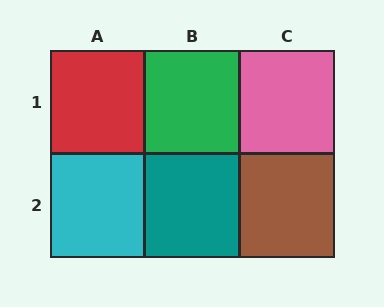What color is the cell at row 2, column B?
Teal.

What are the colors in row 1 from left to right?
Red, green, pink.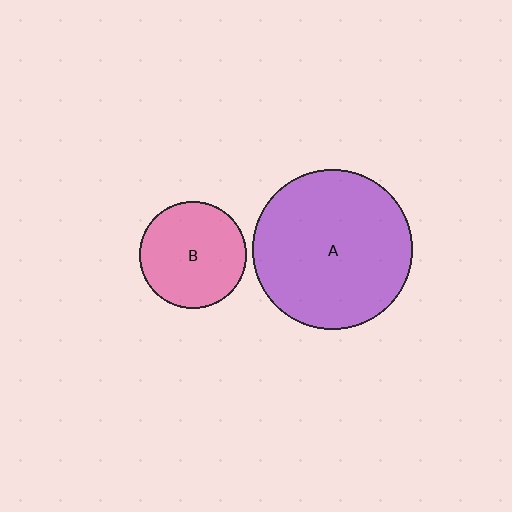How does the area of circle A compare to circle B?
Approximately 2.2 times.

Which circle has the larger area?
Circle A (purple).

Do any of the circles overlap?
No, none of the circles overlap.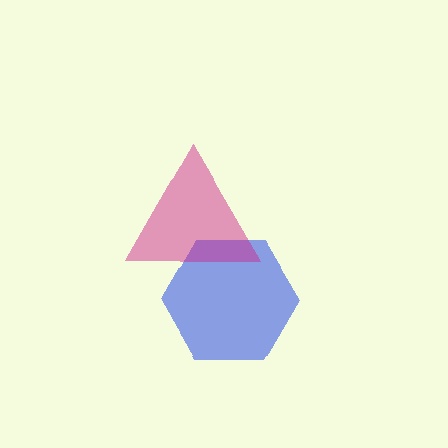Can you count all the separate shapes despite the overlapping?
Yes, there are 2 separate shapes.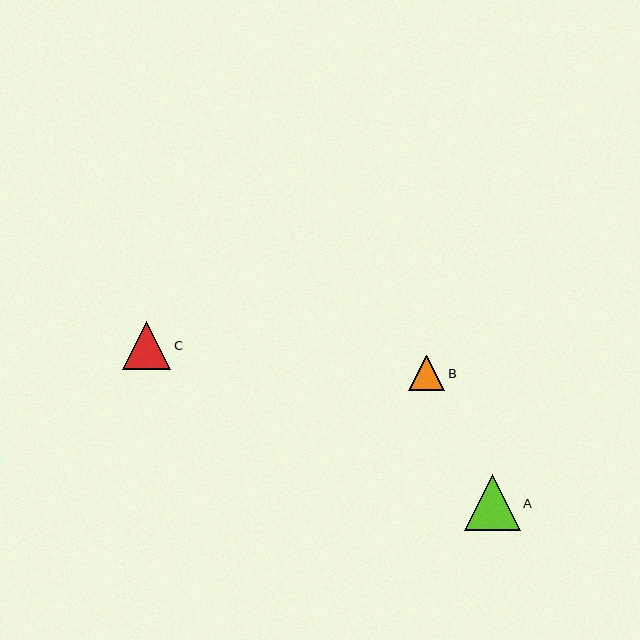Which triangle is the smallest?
Triangle B is the smallest with a size of approximately 36 pixels.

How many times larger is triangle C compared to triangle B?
Triangle C is approximately 1.3 times the size of triangle B.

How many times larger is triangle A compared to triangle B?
Triangle A is approximately 1.6 times the size of triangle B.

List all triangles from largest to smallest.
From largest to smallest: A, C, B.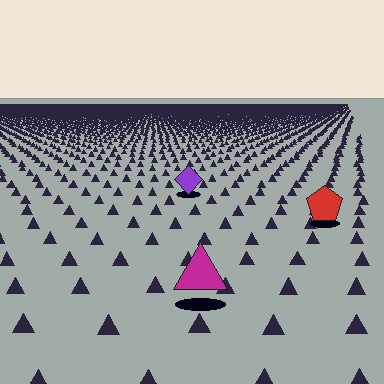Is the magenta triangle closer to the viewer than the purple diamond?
Yes. The magenta triangle is closer — you can tell from the texture gradient: the ground texture is coarser near it.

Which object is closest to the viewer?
The magenta triangle is closest. The texture marks near it are larger and more spread out.